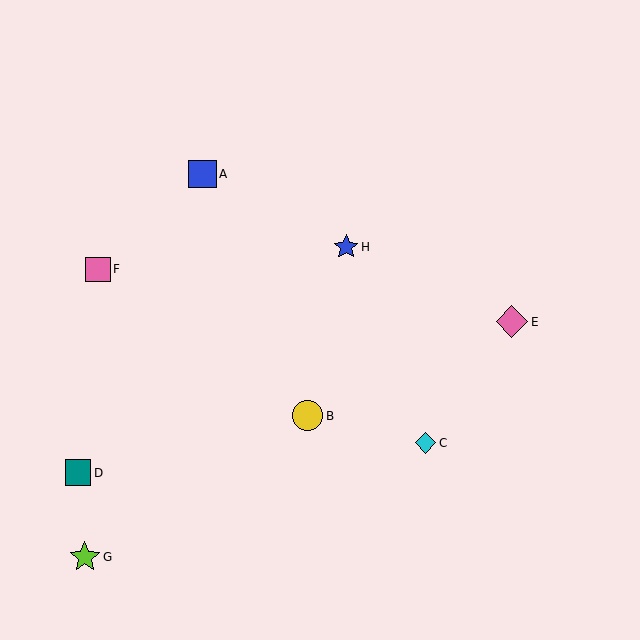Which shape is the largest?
The pink diamond (labeled E) is the largest.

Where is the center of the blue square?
The center of the blue square is at (202, 174).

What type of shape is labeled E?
Shape E is a pink diamond.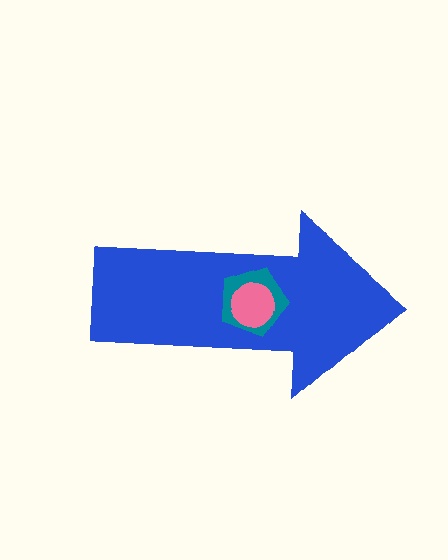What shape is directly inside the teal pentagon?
The pink circle.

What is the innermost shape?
The pink circle.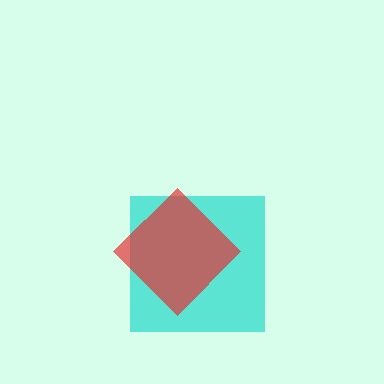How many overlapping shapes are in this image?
There are 2 overlapping shapes in the image.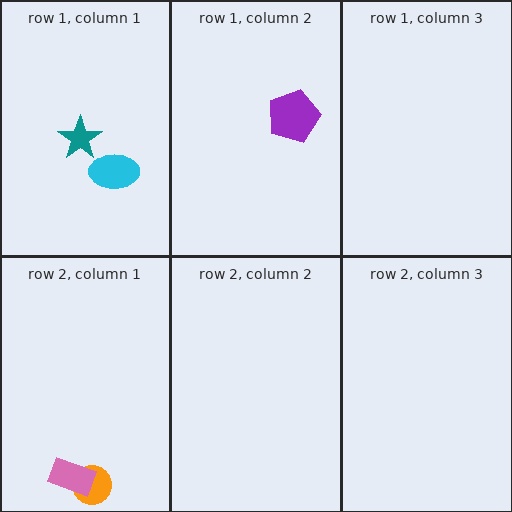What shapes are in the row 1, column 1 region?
The cyan ellipse, the teal star.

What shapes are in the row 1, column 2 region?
The purple pentagon.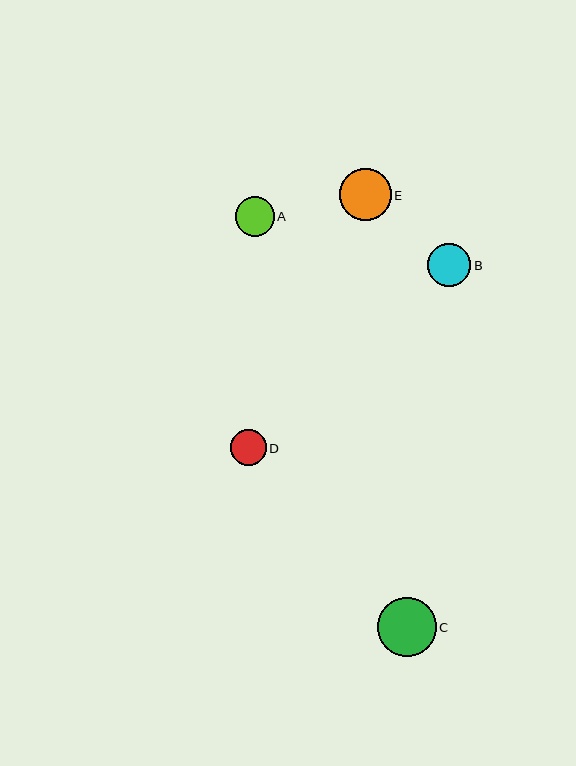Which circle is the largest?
Circle C is the largest with a size of approximately 59 pixels.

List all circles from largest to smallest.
From largest to smallest: C, E, B, A, D.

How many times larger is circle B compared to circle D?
Circle B is approximately 1.2 times the size of circle D.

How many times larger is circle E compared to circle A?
Circle E is approximately 1.3 times the size of circle A.